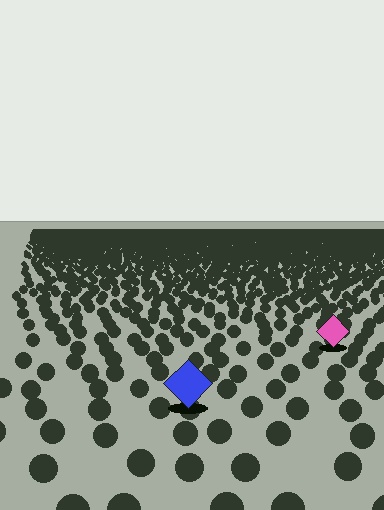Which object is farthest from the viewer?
The pink diamond is farthest from the viewer. It appears smaller and the ground texture around it is denser.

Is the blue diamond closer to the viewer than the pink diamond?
Yes. The blue diamond is closer — you can tell from the texture gradient: the ground texture is coarser near it.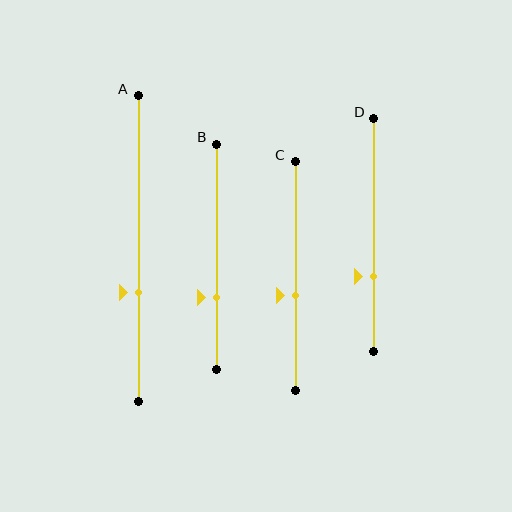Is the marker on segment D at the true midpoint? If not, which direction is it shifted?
No, the marker on segment D is shifted downward by about 18% of the segment length.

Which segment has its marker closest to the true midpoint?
Segment C has its marker closest to the true midpoint.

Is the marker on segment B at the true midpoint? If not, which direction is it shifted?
No, the marker on segment B is shifted downward by about 18% of the segment length.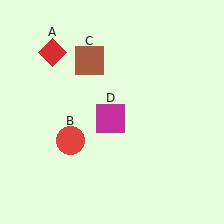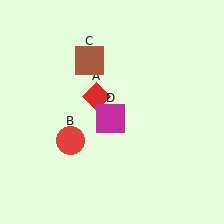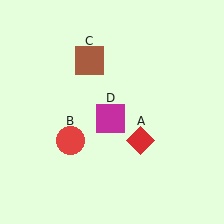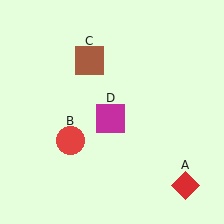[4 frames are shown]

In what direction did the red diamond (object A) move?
The red diamond (object A) moved down and to the right.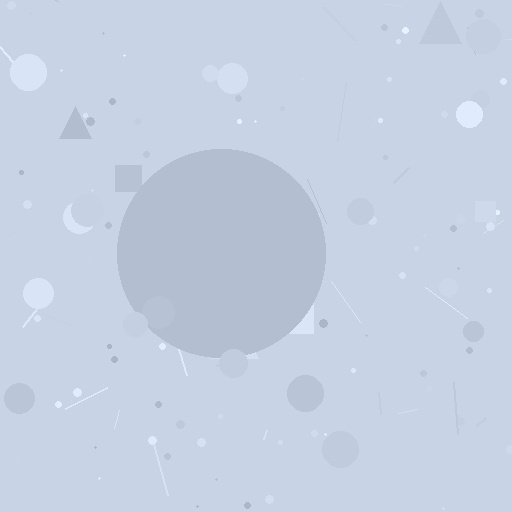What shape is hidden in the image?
A circle is hidden in the image.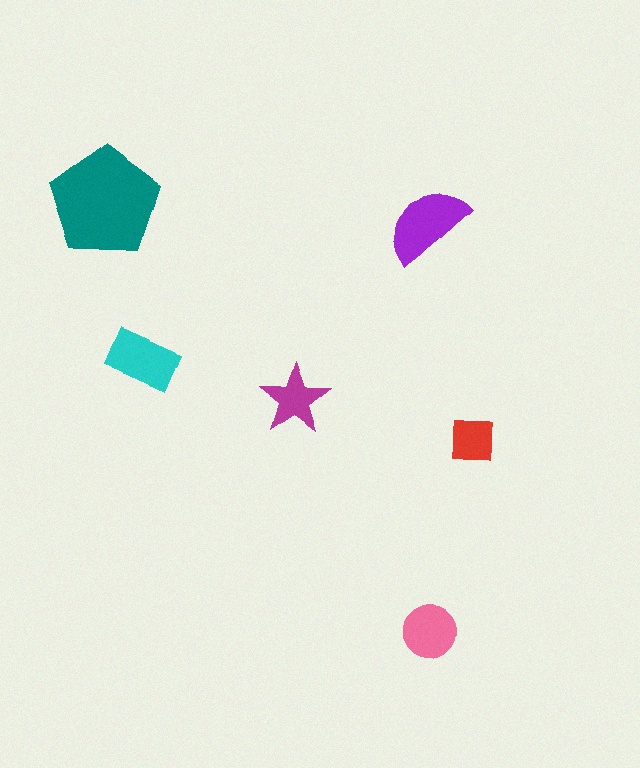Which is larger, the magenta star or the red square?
The magenta star.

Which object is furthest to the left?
The teal pentagon is leftmost.